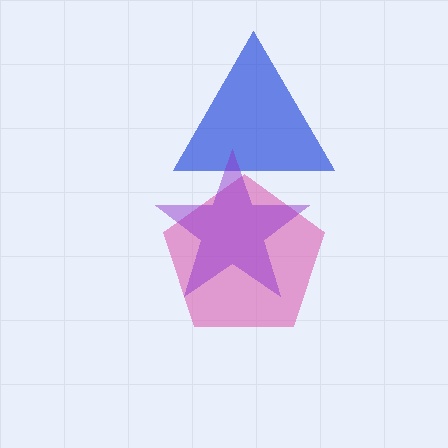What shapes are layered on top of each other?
The layered shapes are: a pink pentagon, a blue triangle, a purple star.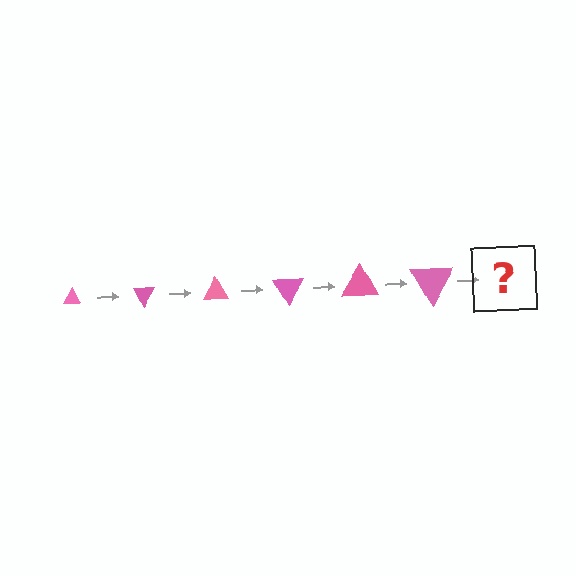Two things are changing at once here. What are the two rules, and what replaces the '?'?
The two rules are that the triangle grows larger each step and it rotates 60 degrees each step. The '?' should be a triangle, larger than the previous one and rotated 360 degrees from the start.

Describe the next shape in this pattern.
It should be a triangle, larger than the previous one and rotated 360 degrees from the start.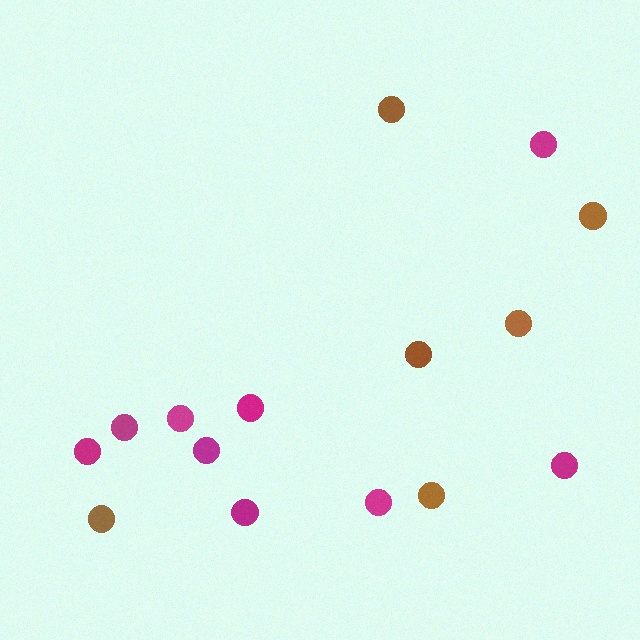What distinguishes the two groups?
There are 2 groups: one group of brown circles (6) and one group of magenta circles (9).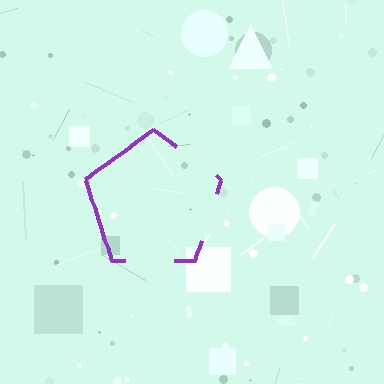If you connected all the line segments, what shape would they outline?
They would outline a pentagon.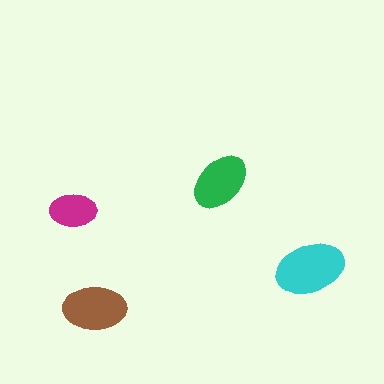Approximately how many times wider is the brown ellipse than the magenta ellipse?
About 1.5 times wider.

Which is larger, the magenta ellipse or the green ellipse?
The green one.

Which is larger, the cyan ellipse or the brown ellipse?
The cyan one.